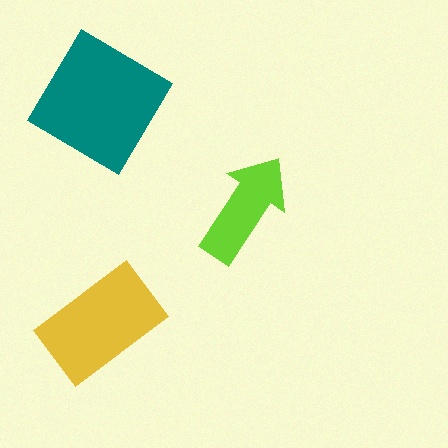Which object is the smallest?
The lime arrow.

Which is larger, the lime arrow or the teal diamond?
The teal diamond.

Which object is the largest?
The teal diamond.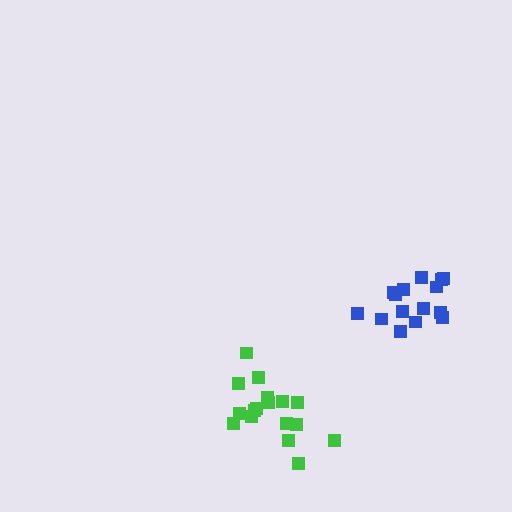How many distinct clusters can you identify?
There are 2 distinct clusters.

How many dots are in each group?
Group 1: 17 dots, Group 2: 15 dots (32 total).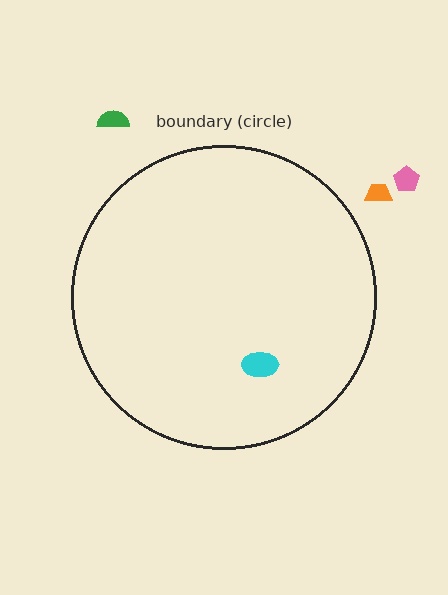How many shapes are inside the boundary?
1 inside, 3 outside.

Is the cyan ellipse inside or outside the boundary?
Inside.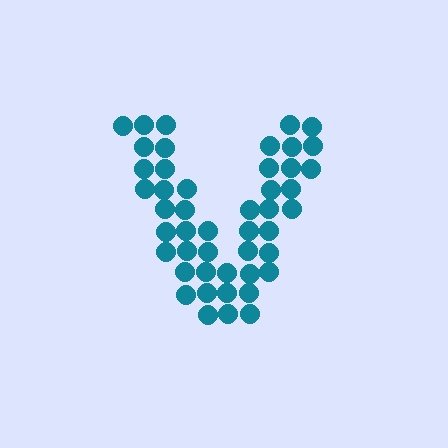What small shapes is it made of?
It is made of small circles.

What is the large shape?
The large shape is the letter V.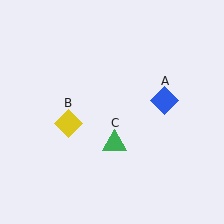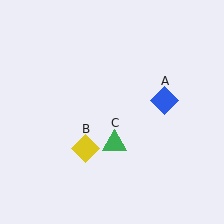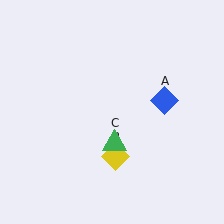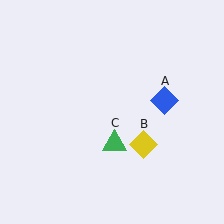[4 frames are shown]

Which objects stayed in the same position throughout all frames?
Blue diamond (object A) and green triangle (object C) remained stationary.